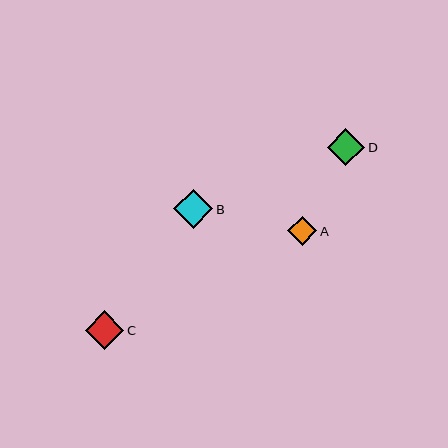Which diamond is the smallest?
Diamond A is the smallest with a size of approximately 29 pixels.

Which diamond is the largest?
Diamond B is the largest with a size of approximately 39 pixels.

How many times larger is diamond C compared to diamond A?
Diamond C is approximately 1.3 times the size of diamond A.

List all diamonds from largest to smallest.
From largest to smallest: B, C, D, A.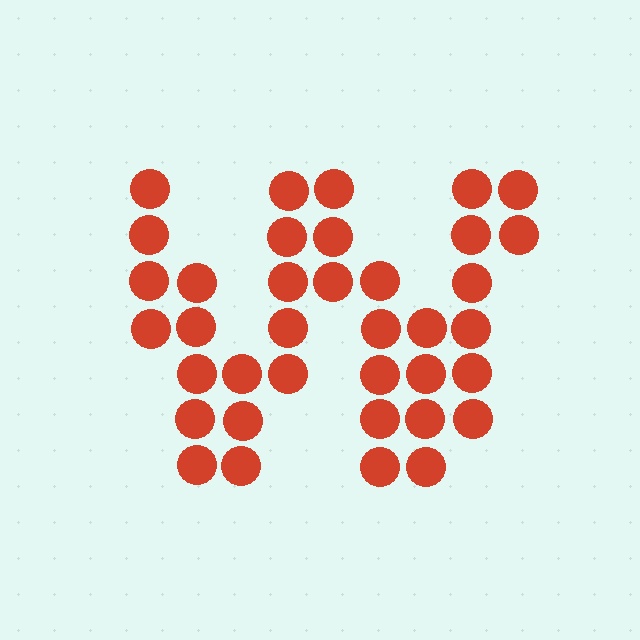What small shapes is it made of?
It is made of small circles.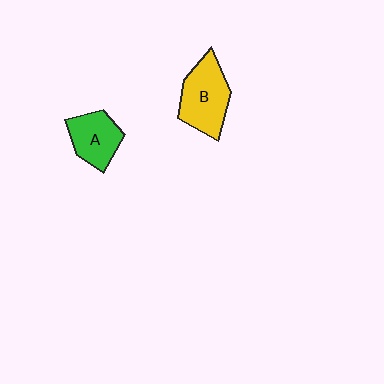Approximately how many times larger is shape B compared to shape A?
Approximately 1.3 times.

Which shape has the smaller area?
Shape A (green).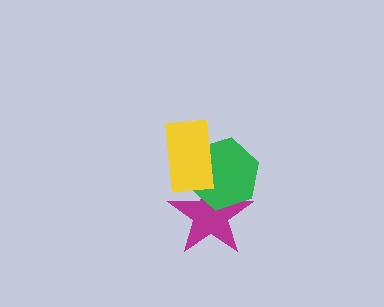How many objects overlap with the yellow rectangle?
2 objects overlap with the yellow rectangle.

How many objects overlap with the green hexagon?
2 objects overlap with the green hexagon.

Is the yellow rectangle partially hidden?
No, no other shape covers it.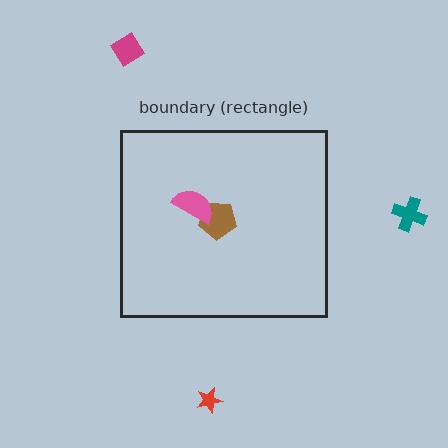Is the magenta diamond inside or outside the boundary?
Outside.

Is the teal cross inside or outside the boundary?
Outside.